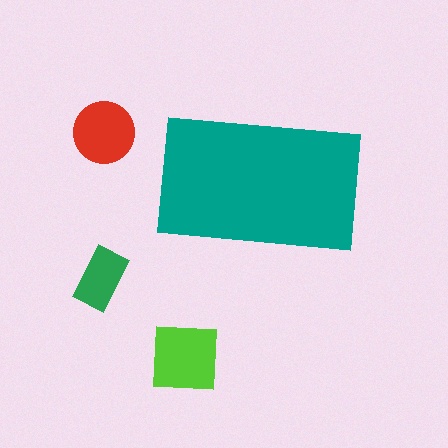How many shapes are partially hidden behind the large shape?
0 shapes are partially hidden.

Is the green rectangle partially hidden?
No, the green rectangle is fully visible.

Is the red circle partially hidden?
No, the red circle is fully visible.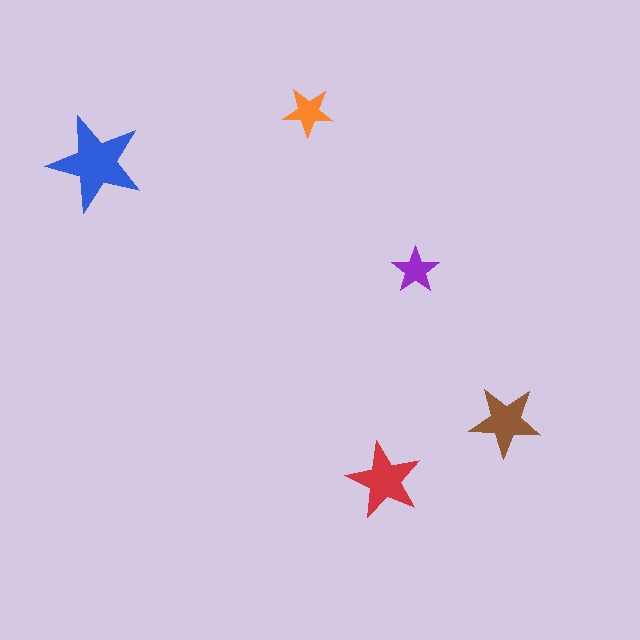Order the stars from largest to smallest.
the blue one, the red one, the brown one, the orange one, the purple one.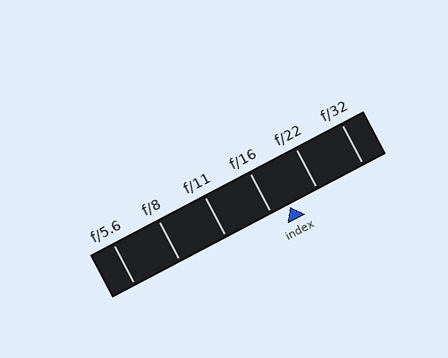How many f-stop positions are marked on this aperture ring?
There are 6 f-stop positions marked.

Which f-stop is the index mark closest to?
The index mark is closest to f/16.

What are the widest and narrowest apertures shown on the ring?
The widest aperture shown is f/5.6 and the narrowest is f/32.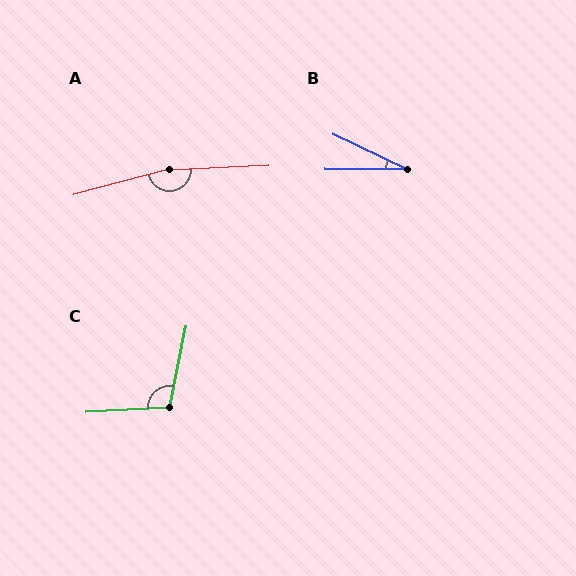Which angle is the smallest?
B, at approximately 25 degrees.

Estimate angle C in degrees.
Approximately 105 degrees.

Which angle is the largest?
A, at approximately 168 degrees.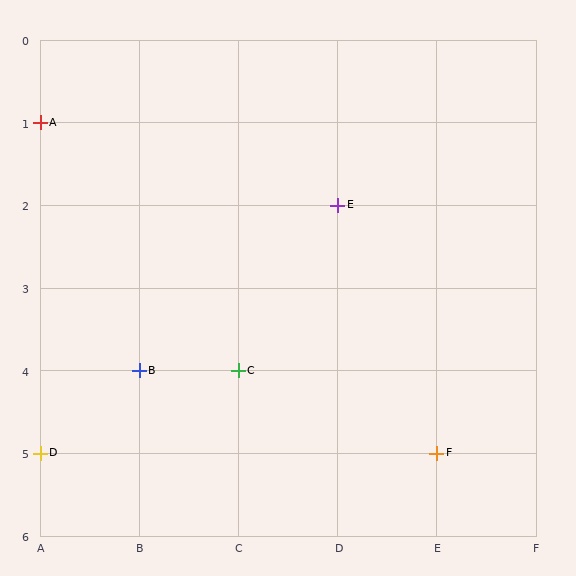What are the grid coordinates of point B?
Point B is at grid coordinates (B, 4).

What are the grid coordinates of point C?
Point C is at grid coordinates (C, 4).